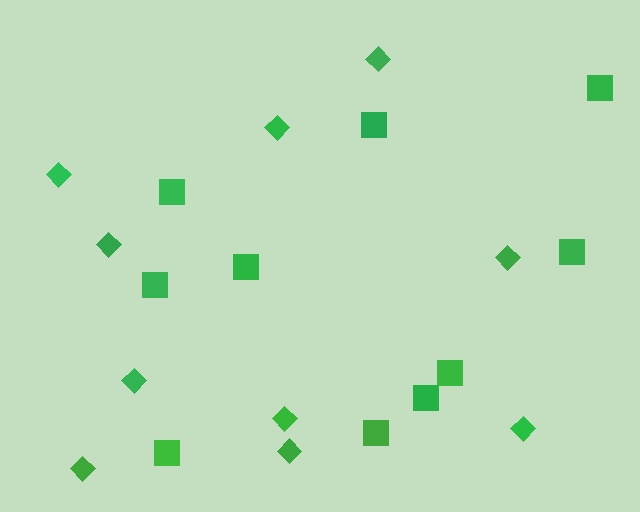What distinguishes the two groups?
There are 2 groups: one group of diamonds (10) and one group of squares (10).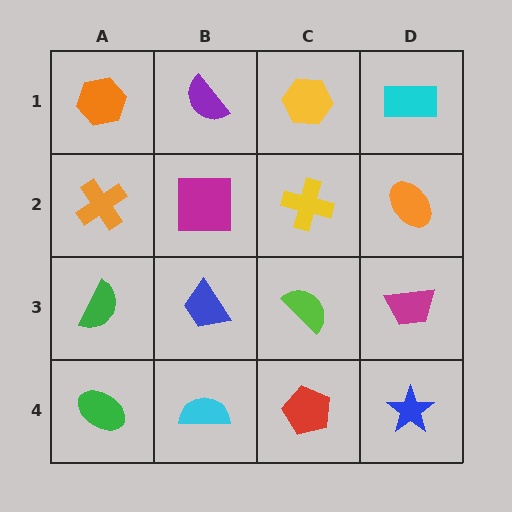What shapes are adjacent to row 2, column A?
An orange hexagon (row 1, column A), a green semicircle (row 3, column A), a magenta square (row 2, column B).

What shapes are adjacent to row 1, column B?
A magenta square (row 2, column B), an orange hexagon (row 1, column A), a yellow hexagon (row 1, column C).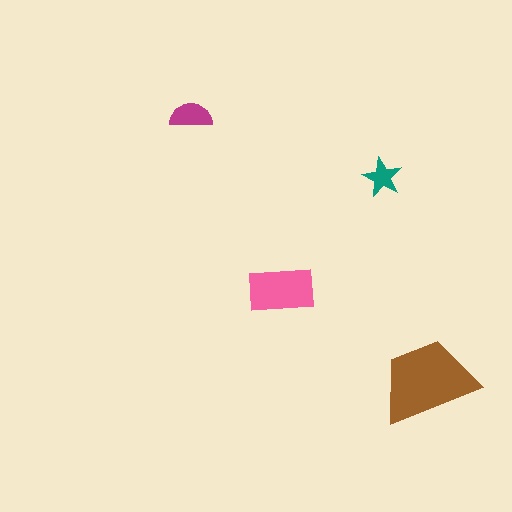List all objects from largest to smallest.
The brown trapezoid, the pink rectangle, the magenta semicircle, the teal star.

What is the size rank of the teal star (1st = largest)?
4th.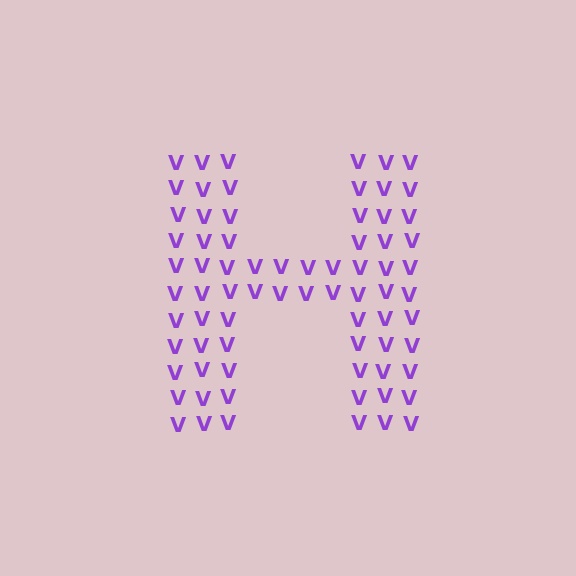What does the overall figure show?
The overall figure shows the letter H.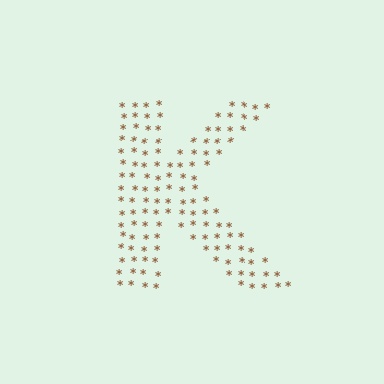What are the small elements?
The small elements are asterisks.